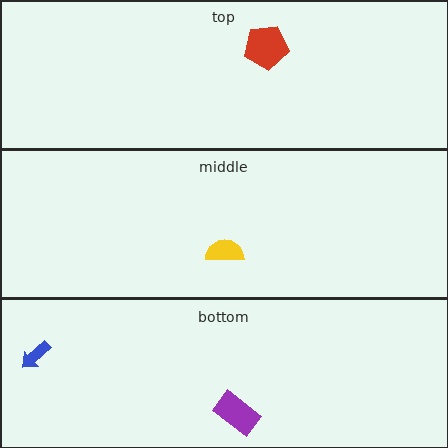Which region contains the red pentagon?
The top region.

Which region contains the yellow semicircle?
The middle region.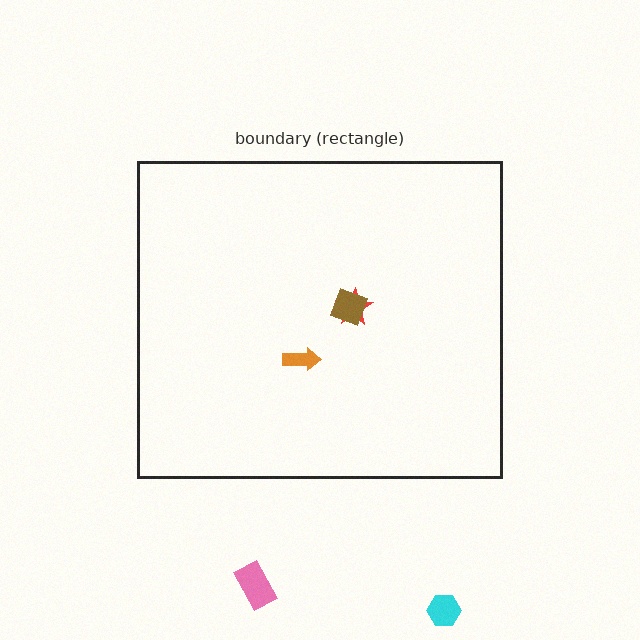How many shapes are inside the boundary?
3 inside, 2 outside.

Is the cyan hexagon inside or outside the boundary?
Outside.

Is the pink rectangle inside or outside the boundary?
Outside.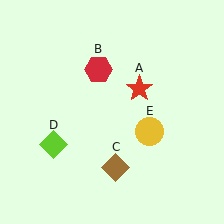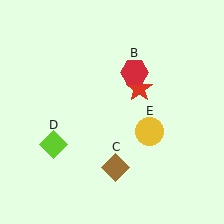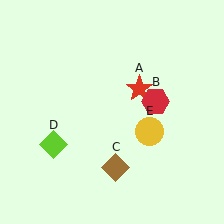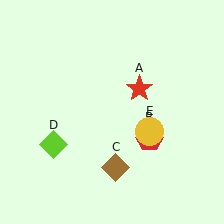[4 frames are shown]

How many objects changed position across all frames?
1 object changed position: red hexagon (object B).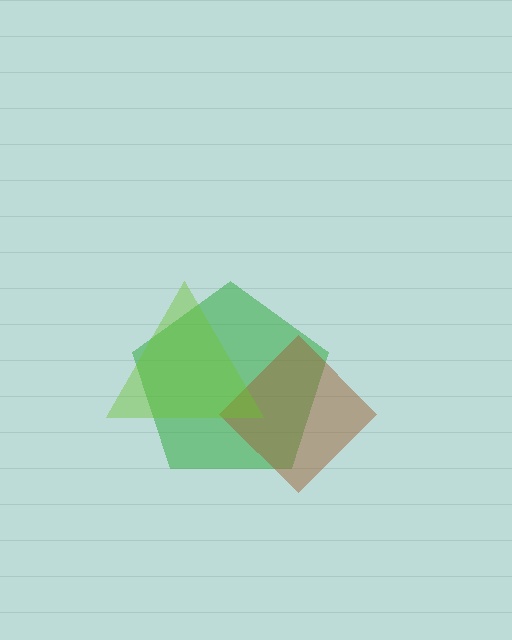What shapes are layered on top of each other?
The layered shapes are: a green pentagon, a brown diamond, a lime triangle.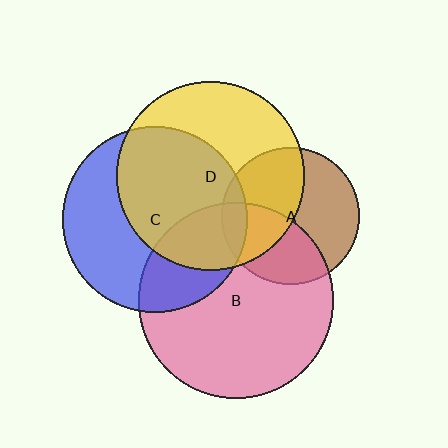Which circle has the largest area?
Circle B (pink).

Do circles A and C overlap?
Yes.